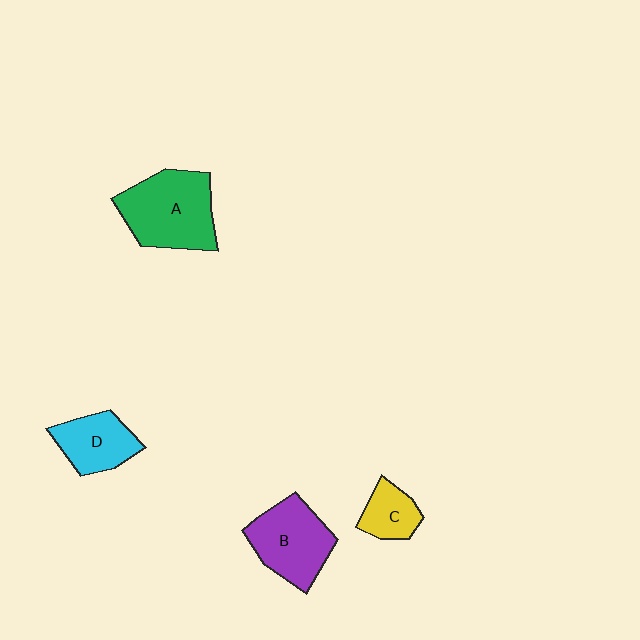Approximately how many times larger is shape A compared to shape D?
Approximately 1.6 times.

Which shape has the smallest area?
Shape C (yellow).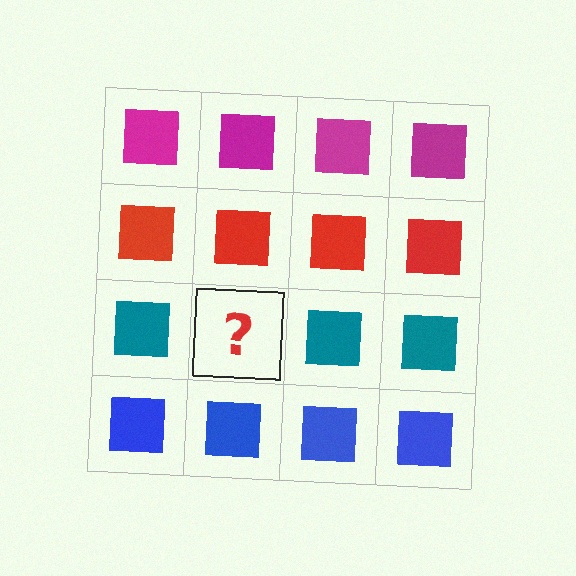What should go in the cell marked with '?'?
The missing cell should contain a teal square.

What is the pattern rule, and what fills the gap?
The rule is that each row has a consistent color. The gap should be filled with a teal square.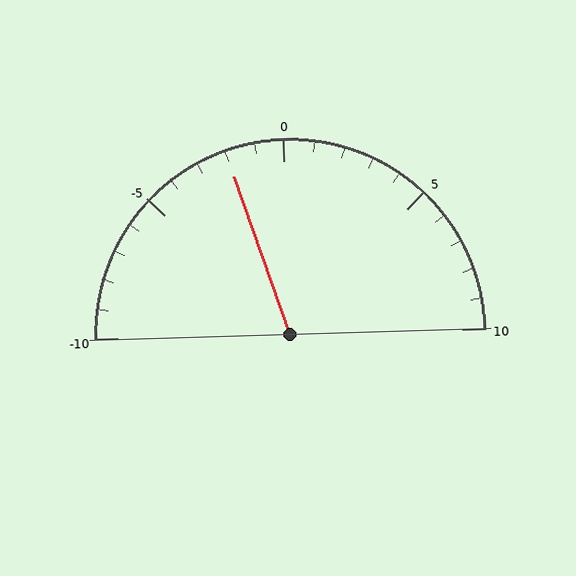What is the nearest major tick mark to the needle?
The nearest major tick mark is 0.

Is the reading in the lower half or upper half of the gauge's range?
The reading is in the lower half of the range (-10 to 10).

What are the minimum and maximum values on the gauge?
The gauge ranges from -10 to 10.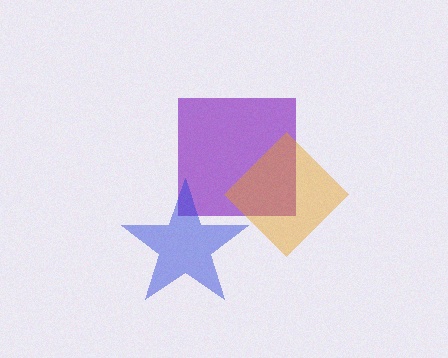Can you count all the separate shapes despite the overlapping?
Yes, there are 3 separate shapes.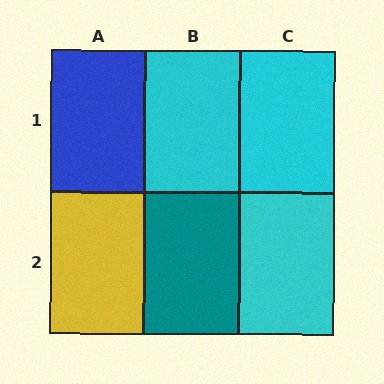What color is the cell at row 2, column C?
Cyan.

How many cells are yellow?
1 cell is yellow.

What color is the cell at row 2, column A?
Yellow.